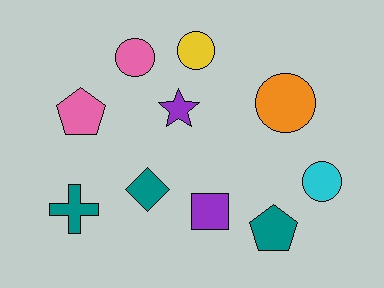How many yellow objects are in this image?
There is 1 yellow object.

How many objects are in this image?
There are 10 objects.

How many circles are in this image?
There are 4 circles.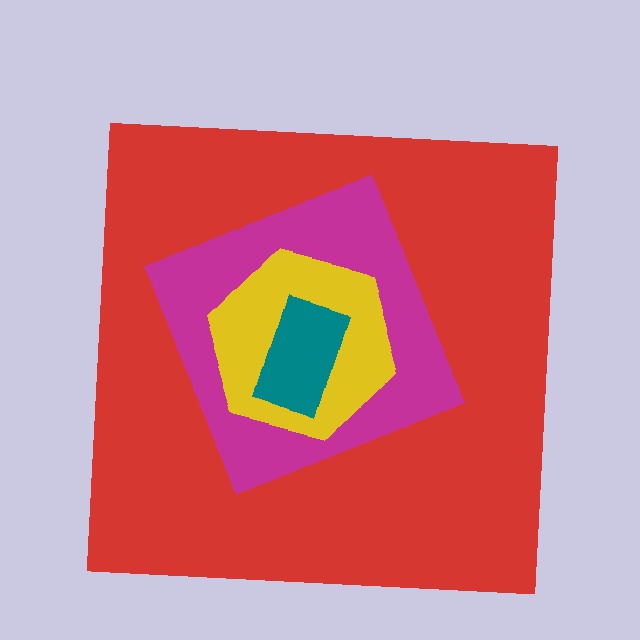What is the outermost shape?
The red square.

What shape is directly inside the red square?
The magenta diamond.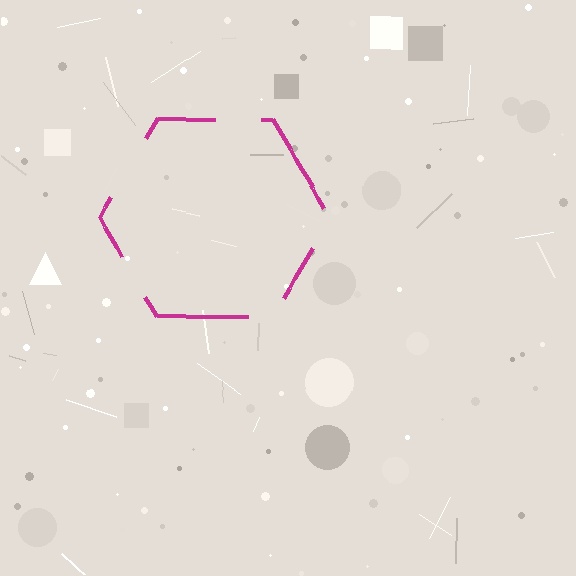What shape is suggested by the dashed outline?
The dashed outline suggests a hexagon.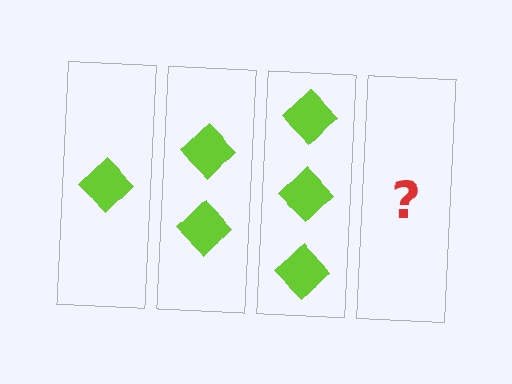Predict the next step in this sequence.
The next step is 4 diamonds.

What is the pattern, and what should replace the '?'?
The pattern is that each step adds one more diamond. The '?' should be 4 diamonds.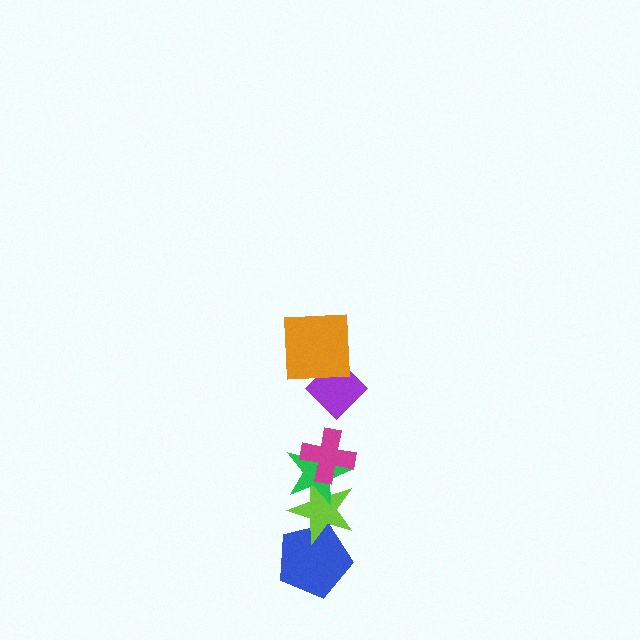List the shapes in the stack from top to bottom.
From top to bottom: the orange square, the purple diamond, the magenta cross, the green star, the lime star, the blue pentagon.